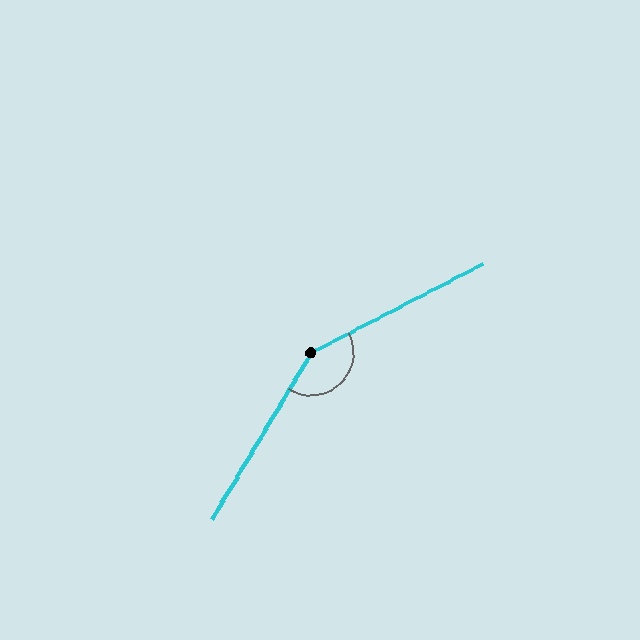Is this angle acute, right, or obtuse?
It is obtuse.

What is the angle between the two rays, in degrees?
Approximately 148 degrees.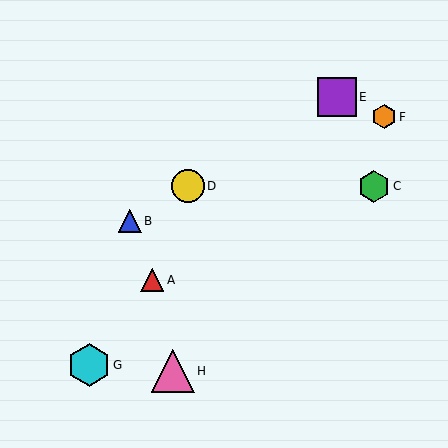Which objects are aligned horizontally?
Objects C, D are aligned horizontally.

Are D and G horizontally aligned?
No, D is at y≈186 and G is at y≈365.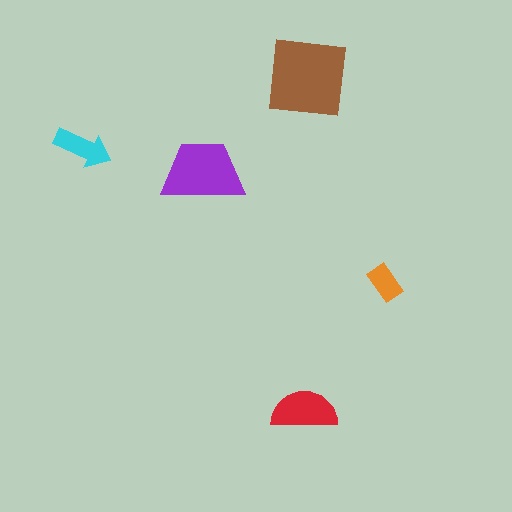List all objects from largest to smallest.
The brown square, the purple trapezoid, the red semicircle, the cyan arrow, the orange rectangle.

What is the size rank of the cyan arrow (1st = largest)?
4th.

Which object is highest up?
The brown square is topmost.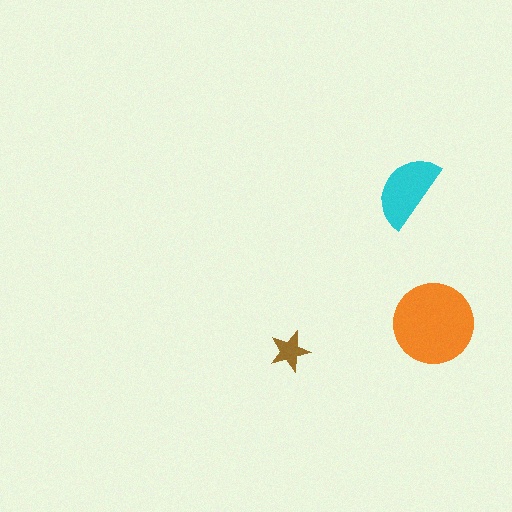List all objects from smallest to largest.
The brown star, the cyan semicircle, the orange circle.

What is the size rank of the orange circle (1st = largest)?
1st.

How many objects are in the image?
There are 3 objects in the image.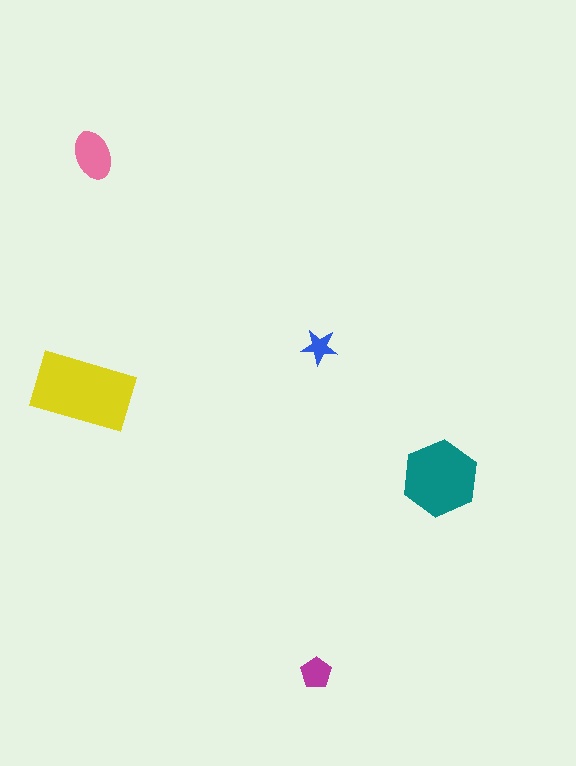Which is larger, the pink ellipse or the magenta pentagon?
The pink ellipse.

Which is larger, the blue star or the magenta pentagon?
The magenta pentagon.